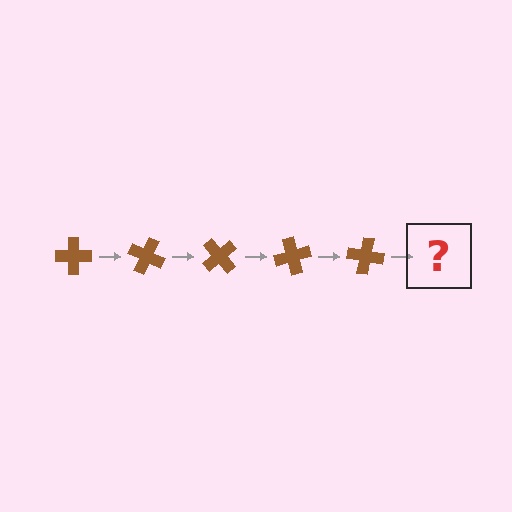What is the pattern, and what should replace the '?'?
The pattern is that the cross rotates 25 degrees each step. The '?' should be a brown cross rotated 125 degrees.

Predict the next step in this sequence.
The next step is a brown cross rotated 125 degrees.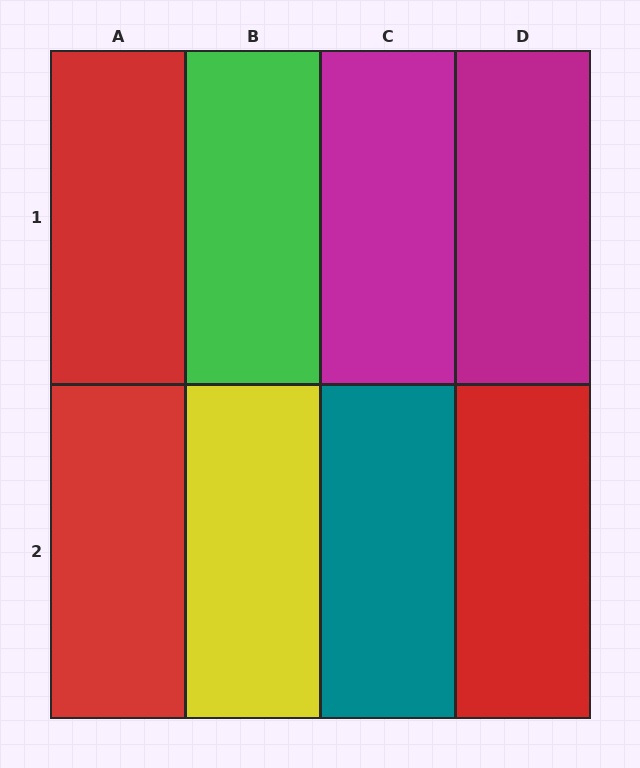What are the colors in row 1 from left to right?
Red, green, magenta, magenta.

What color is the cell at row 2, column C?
Teal.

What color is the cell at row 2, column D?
Red.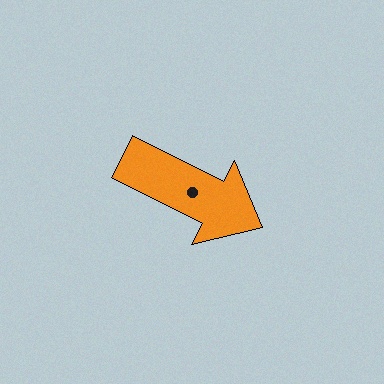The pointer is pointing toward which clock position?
Roughly 4 o'clock.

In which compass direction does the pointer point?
Southeast.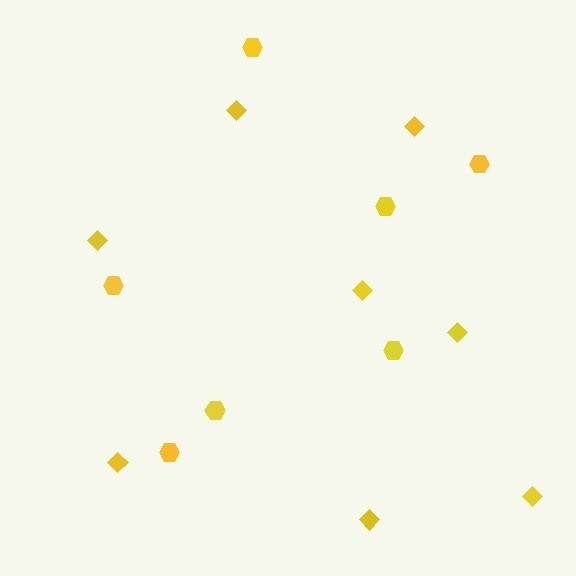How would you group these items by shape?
There are 2 groups: one group of hexagons (7) and one group of diamonds (8).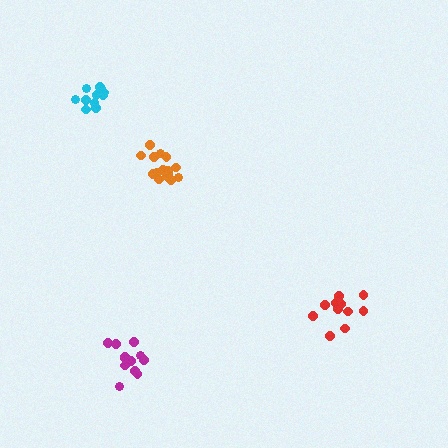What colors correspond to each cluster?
The clusters are colored: orange, cyan, magenta, red.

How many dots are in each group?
Group 1: 15 dots, Group 2: 13 dots, Group 3: 12 dots, Group 4: 11 dots (51 total).